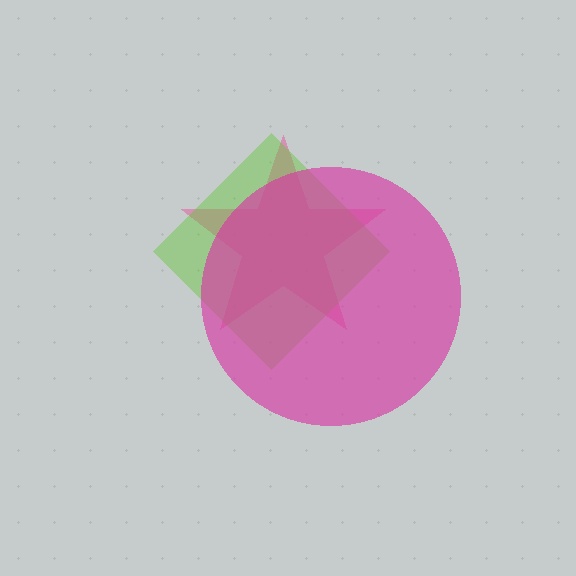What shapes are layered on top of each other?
The layered shapes are: a pink star, a lime diamond, a magenta circle.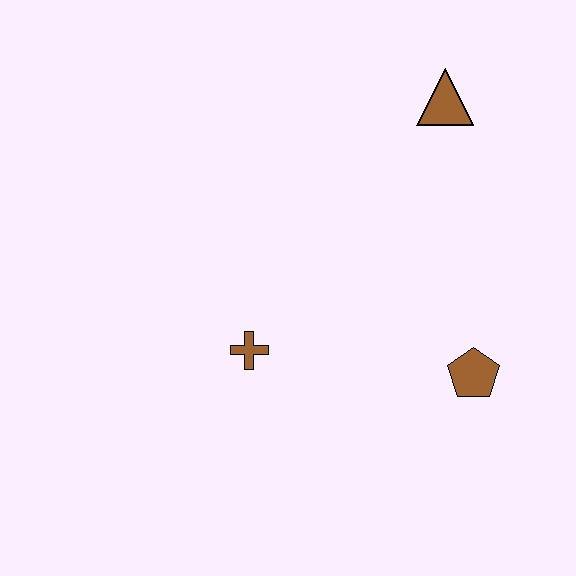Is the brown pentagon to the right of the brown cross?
Yes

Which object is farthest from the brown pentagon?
The brown triangle is farthest from the brown pentagon.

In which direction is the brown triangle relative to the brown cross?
The brown triangle is above the brown cross.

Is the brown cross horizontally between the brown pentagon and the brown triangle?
No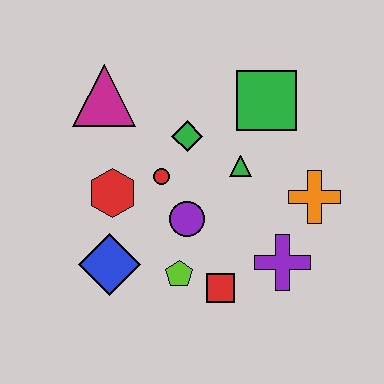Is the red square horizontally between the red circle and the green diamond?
No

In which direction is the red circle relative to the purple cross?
The red circle is to the left of the purple cross.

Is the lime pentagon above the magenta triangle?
No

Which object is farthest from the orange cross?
The magenta triangle is farthest from the orange cross.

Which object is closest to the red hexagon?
The red circle is closest to the red hexagon.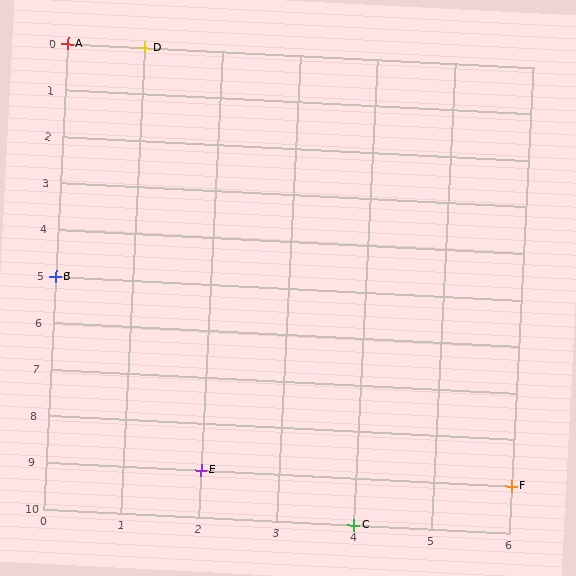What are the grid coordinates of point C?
Point C is at grid coordinates (4, 10).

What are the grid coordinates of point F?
Point F is at grid coordinates (6, 9).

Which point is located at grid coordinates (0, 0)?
Point A is at (0, 0).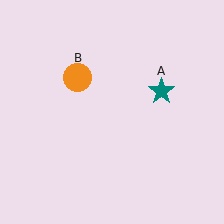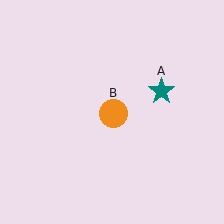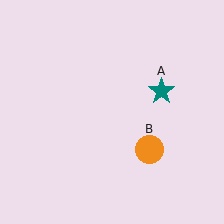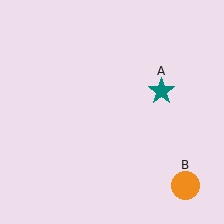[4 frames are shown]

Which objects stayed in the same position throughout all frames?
Teal star (object A) remained stationary.